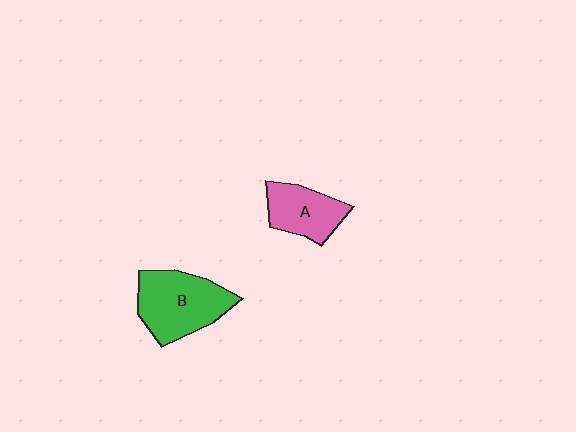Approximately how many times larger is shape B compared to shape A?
Approximately 1.5 times.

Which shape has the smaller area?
Shape A (pink).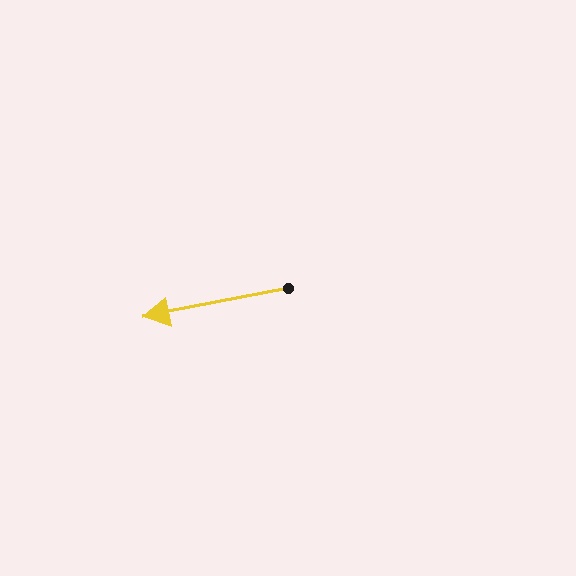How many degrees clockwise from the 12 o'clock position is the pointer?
Approximately 259 degrees.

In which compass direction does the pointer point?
West.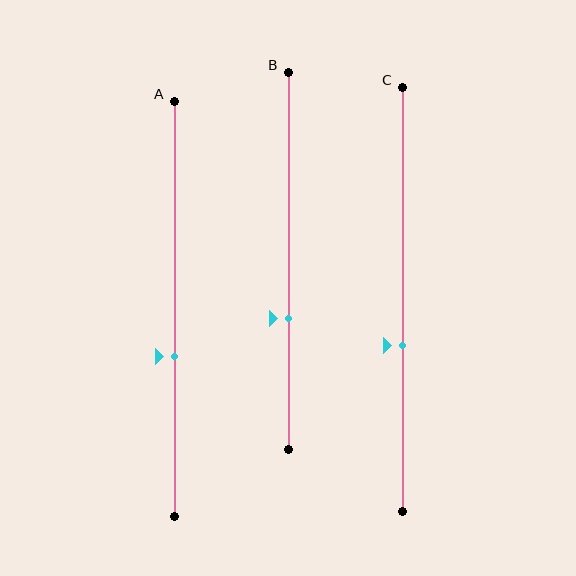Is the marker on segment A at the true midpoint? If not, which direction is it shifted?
No, the marker on segment A is shifted downward by about 11% of the segment length.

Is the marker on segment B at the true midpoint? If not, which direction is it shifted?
No, the marker on segment B is shifted downward by about 15% of the segment length.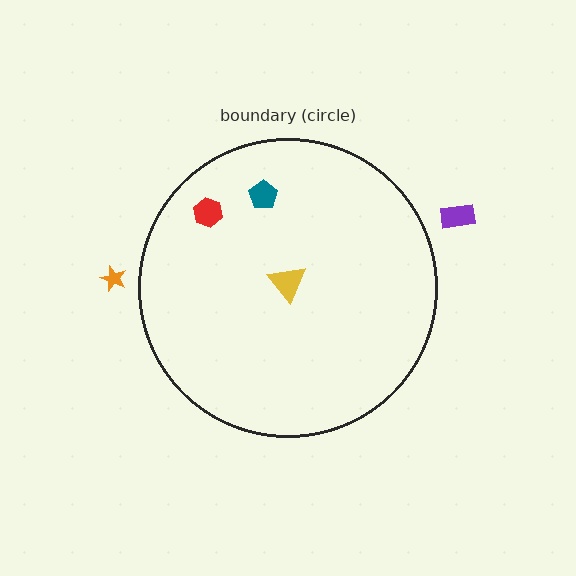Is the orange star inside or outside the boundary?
Outside.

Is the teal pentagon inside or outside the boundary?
Inside.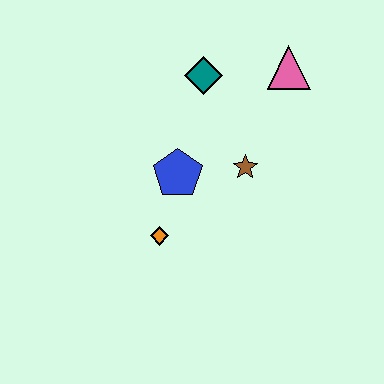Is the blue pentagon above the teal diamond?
No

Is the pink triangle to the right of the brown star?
Yes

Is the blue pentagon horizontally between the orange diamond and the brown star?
Yes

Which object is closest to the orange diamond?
The blue pentagon is closest to the orange diamond.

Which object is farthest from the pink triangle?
The orange diamond is farthest from the pink triangle.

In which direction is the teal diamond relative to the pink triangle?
The teal diamond is to the left of the pink triangle.